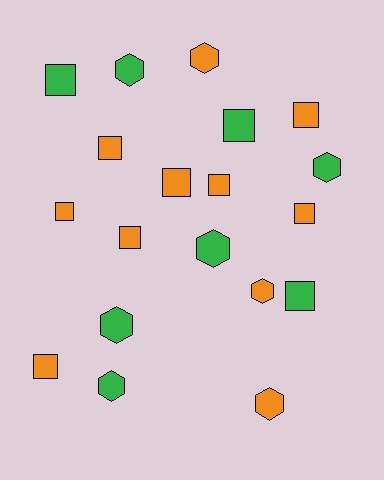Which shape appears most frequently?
Square, with 11 objects.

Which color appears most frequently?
Orange, with 11 objects.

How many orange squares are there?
There are 8 orange squares.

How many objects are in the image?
There are 19 objects.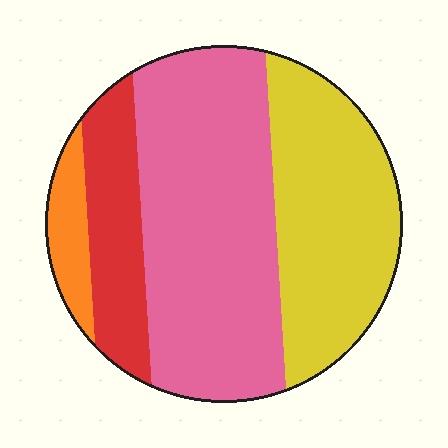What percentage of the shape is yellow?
Yellow takes up about one third (1/3) of the shape.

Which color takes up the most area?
Pink, at roughly 45%.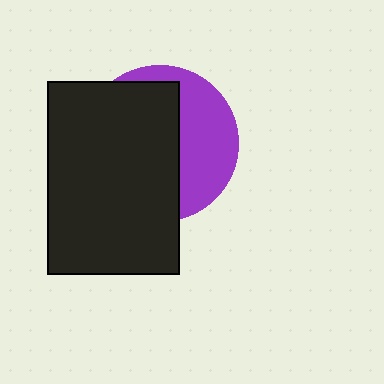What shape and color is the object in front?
The object in front is a black rectangle.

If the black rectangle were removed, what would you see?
You would see the complete purple circle.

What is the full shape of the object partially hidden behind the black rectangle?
The partially hidden object is a purple circle.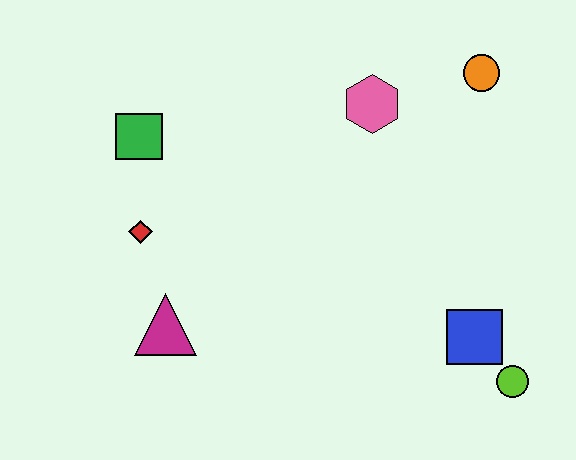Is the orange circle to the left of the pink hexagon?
No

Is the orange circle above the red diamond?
Yes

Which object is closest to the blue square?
The lime circle is closest to the blue square.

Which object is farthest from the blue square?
The green square is farthest from the blue square.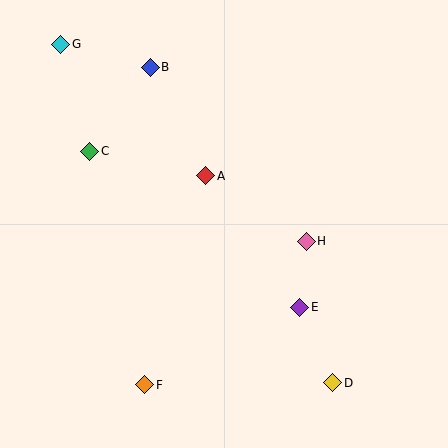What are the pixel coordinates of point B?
Point B is at (150, 67).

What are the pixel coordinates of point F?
Point F is at (145, 385).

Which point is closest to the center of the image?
Point A at (206, 176) is closest to the center.